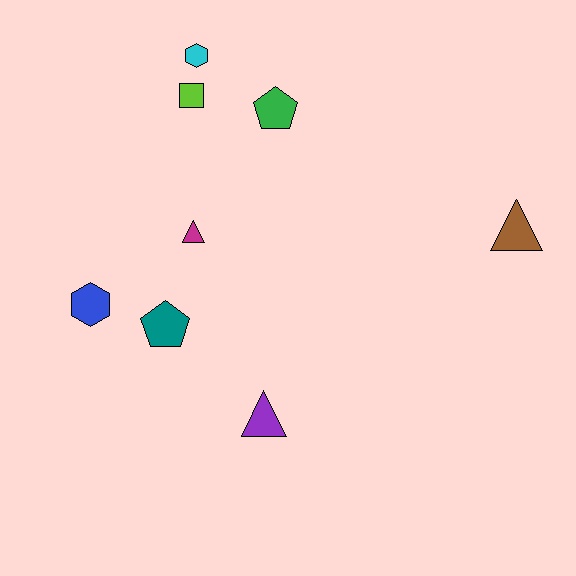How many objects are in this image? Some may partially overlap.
There are 8 objects.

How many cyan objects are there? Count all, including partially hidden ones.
There is 1 cyan object.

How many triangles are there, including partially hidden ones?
There are 3 triangles.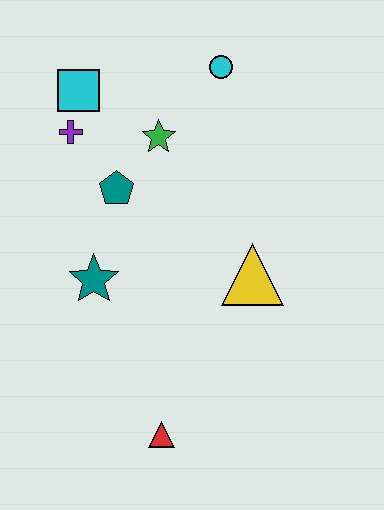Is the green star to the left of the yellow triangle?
Yes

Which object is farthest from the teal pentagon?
The red triangle is farthest from the teal pentagon.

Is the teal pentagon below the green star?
Yes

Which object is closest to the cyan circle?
The green star is closest to the cyan circle.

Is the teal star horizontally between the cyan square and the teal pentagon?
Yes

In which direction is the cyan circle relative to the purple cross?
The cyan circle is to the right of the purple cross.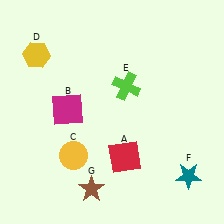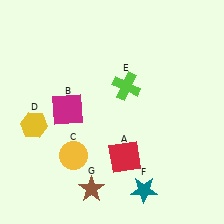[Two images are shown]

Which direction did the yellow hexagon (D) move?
The yellow hexagon (D) moved down.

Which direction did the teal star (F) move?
The teal star (F) moved left.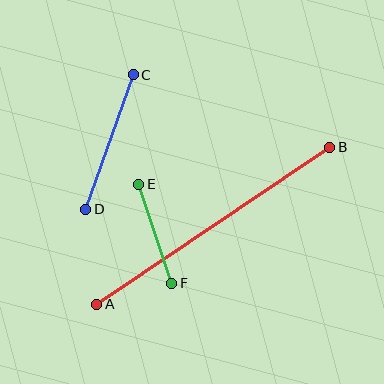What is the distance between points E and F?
The distance is approximately 104 pixels.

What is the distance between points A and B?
The distance is approximately 281 pixels.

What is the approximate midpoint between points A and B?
The midpoint is at approximately (213, 226) pixels.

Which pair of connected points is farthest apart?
Points A and B are farthest apart.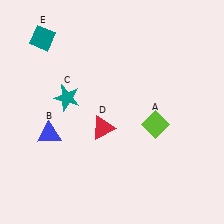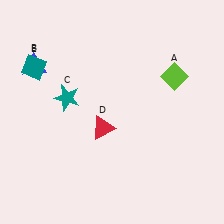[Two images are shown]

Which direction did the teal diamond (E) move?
The teal diamond (E) moved down.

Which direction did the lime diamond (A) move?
The lime diamond (A) moved up.